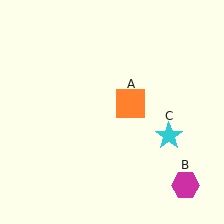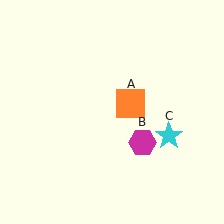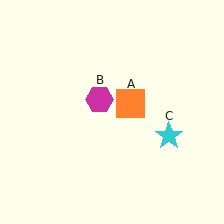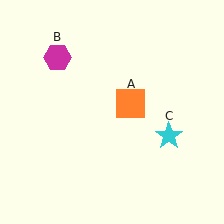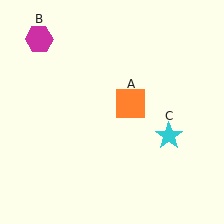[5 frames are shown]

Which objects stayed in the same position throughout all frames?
Orange square (object A) and cyan star (object C) remained stationary.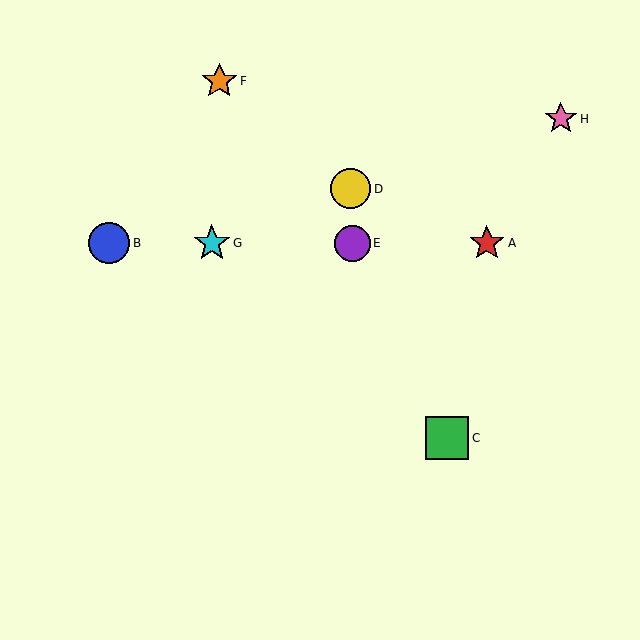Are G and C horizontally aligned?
No, G is at y≈243 and C is at y≈438.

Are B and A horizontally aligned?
Yes, both are at y≈243.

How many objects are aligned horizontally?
4 objects (A, B, E, G) are aligned horizontally.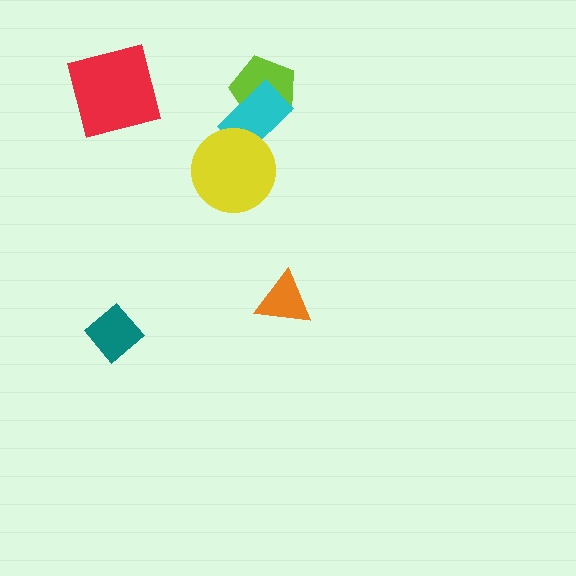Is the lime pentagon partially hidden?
Yes, it is partially covered by another shape.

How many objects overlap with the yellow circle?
1 object overlaps with the yellow circle.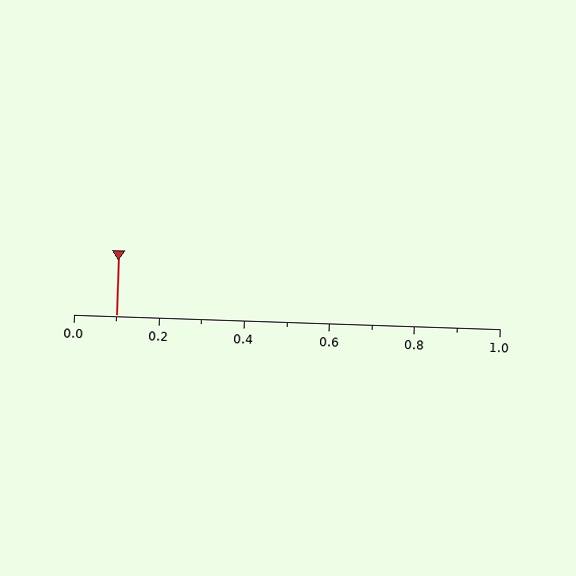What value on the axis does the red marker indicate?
The marker indicates approximately 0.1.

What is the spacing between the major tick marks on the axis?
The major ticks are spaced 0.2 apart.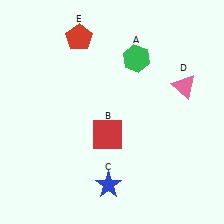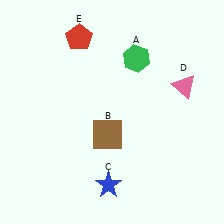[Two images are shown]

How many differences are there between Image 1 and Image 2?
There is 1 difference between the two images.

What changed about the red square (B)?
In Image 1, B is red. In Image 2, it changed to brown.